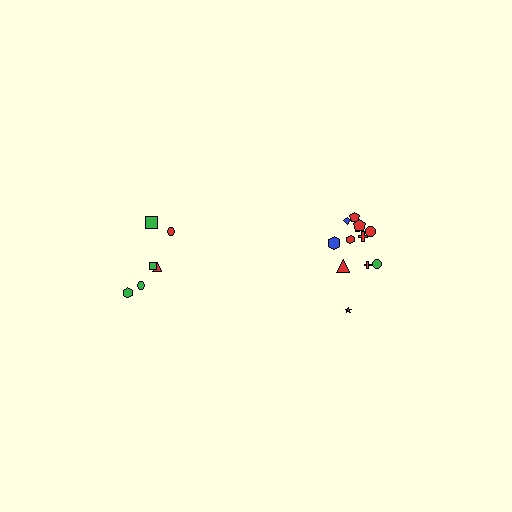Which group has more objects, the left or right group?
The right group.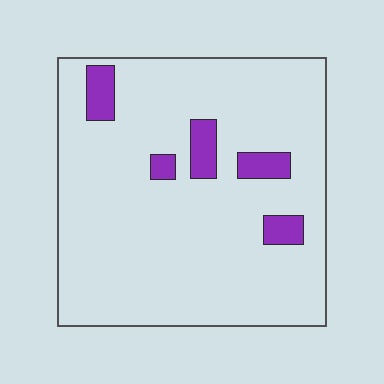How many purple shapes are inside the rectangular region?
5.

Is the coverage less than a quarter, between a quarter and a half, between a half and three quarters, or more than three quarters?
Less than a quarter.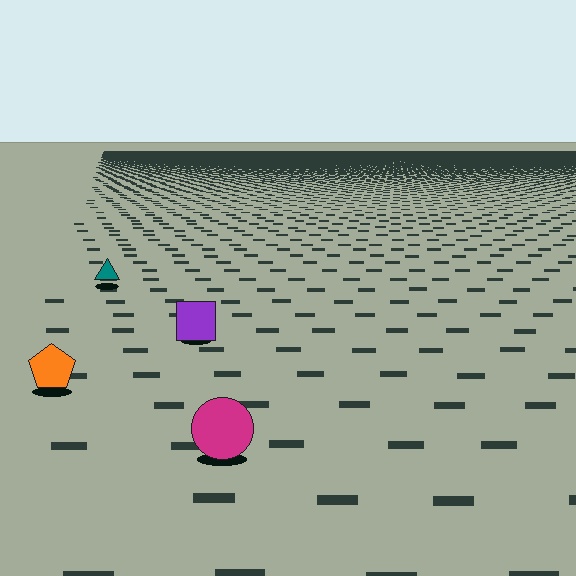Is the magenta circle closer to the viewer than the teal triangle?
Yes. The magenta circle is closer — you can tell from the texture gradient: the ground texture is coarser near it.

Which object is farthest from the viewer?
The teal triangle is farthest from the viewer. It appears smaller and the ground texture around it is denser.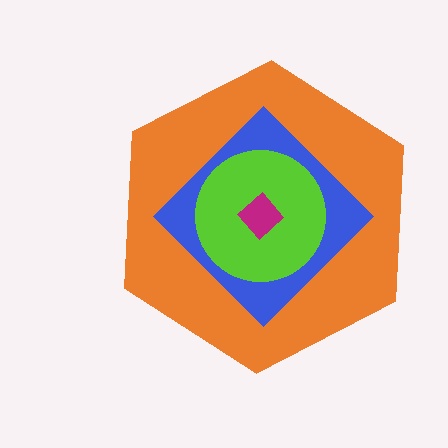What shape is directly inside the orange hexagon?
The blue diamond.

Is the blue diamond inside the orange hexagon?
Yes.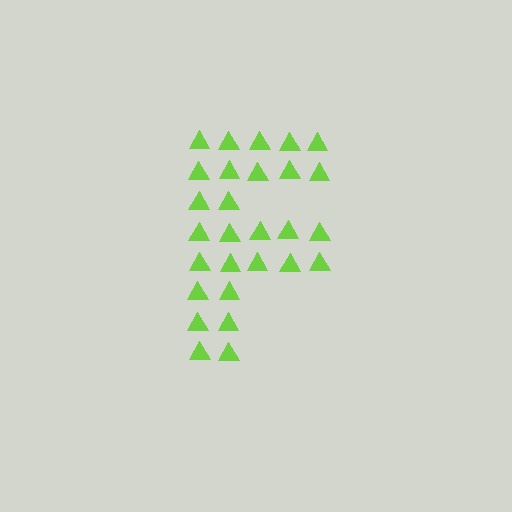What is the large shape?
The large shape is the letter F.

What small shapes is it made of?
It is made of small triangles.